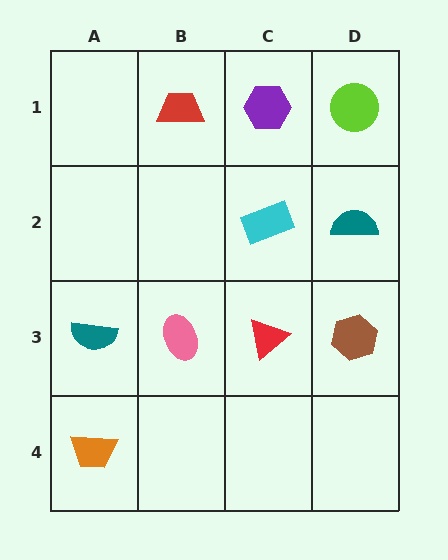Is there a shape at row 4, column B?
No, that cell is empty.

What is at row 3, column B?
A pink ellipse.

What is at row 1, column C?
A purple hexagon.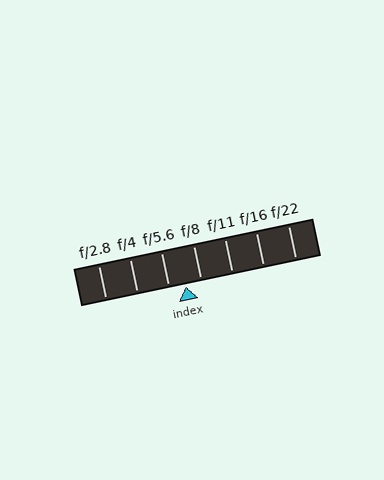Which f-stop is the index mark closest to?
The index mark is closest to f/8.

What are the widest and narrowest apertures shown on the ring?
The widest aperture shown is f/2.8 and the narrowest is f/22.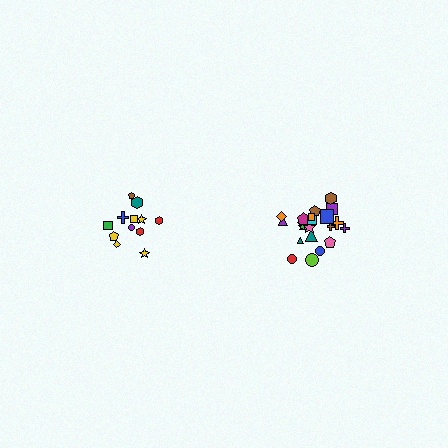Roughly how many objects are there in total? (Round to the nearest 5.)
Roughly 35 objects in total.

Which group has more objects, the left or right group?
The right group.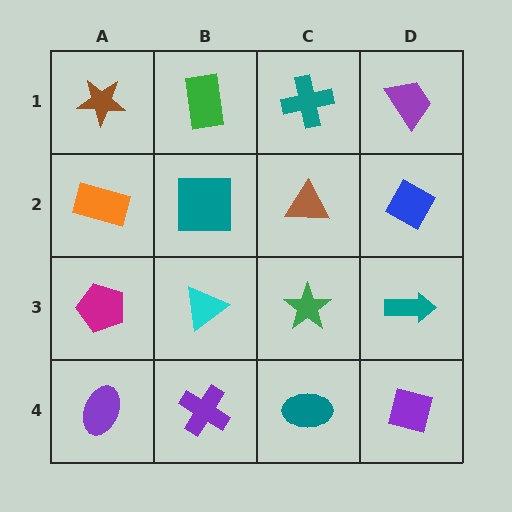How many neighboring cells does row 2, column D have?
3.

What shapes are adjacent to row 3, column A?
An orange rectangle (row 2, column A), a purple ellipse (row 4, column A), a cyan triangle (row 3, column B).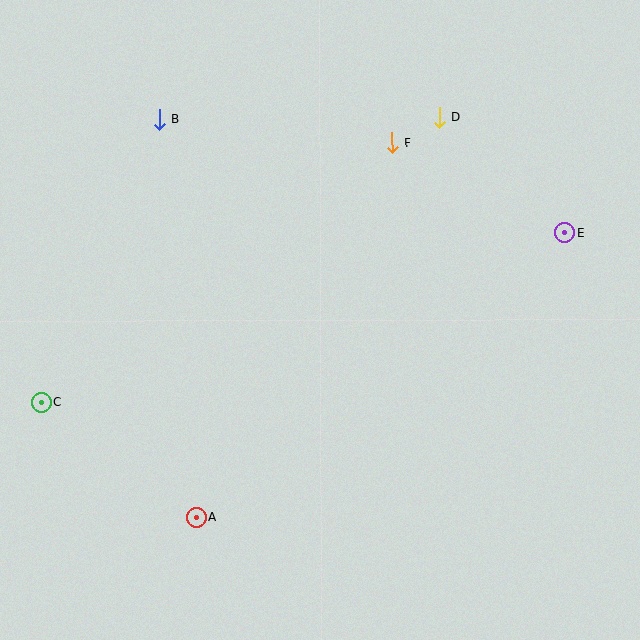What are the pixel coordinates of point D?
Point D is at (440, 117).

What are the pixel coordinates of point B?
Point B is at (160, 120).